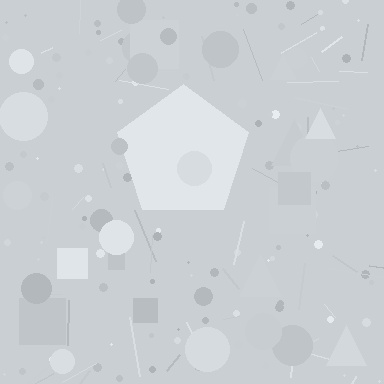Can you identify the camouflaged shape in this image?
The camouflaged shape is a pentagon.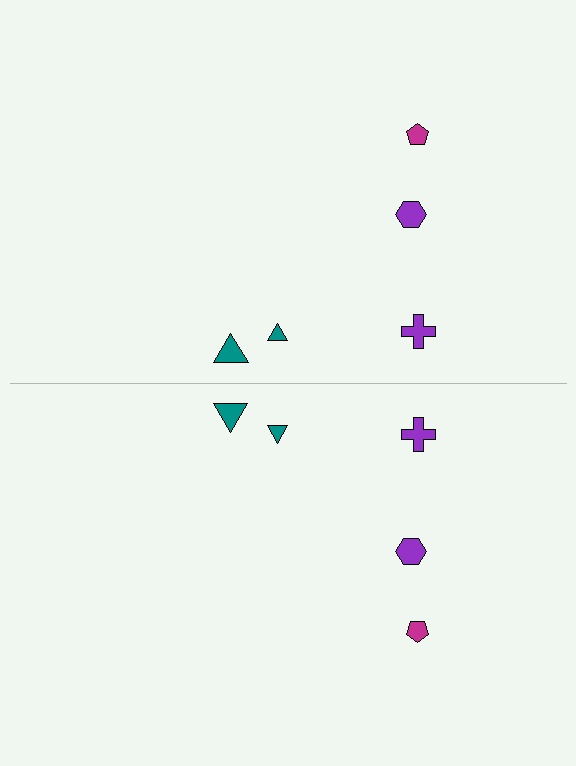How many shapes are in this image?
There are 10 shapes in this image.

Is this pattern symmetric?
Yes, this pattern has bilateral (reflection) symmetry.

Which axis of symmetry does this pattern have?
The pattern has a horizontal axis of symmetry running through the center of the image.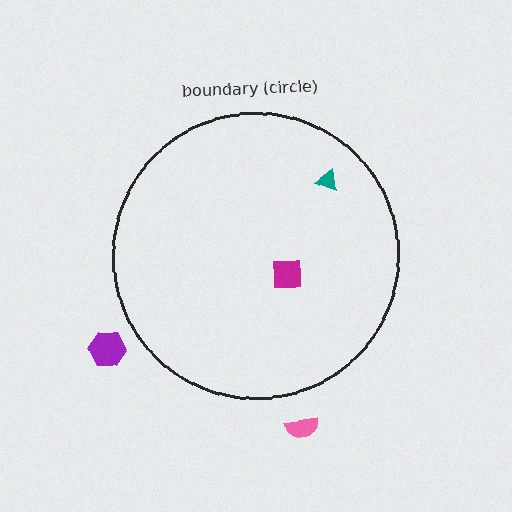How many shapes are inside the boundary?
2 inside, 2 outside.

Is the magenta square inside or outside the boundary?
Inside.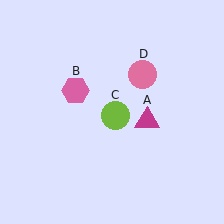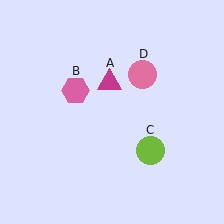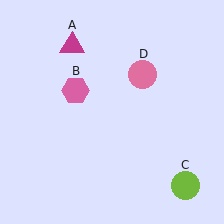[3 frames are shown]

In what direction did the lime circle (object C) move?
The lime circle (object C) moved down and to the right.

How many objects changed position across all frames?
2 objects changed position: magenta triangle (object A), lime circle (object C).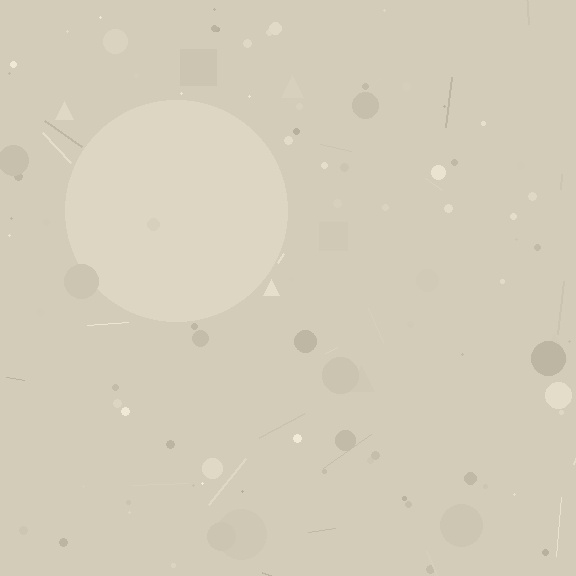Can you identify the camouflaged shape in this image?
The camouflaged shape is a circle.